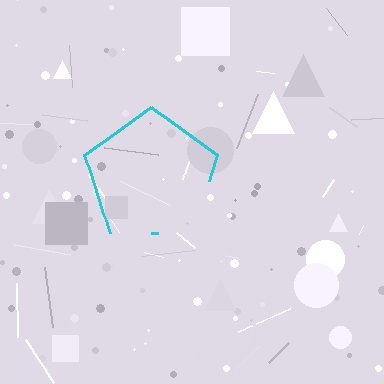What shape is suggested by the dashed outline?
The dashed outline suggests a pentagon.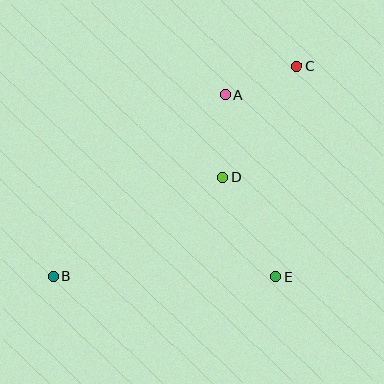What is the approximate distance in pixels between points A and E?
The distance between A and E is approximately 189 pixels.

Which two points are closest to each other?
Points A and C are closest to each other.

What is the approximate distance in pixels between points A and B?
The distance between A and B is approximately 250 pixels.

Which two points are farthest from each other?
Points B and C are farthest from each other.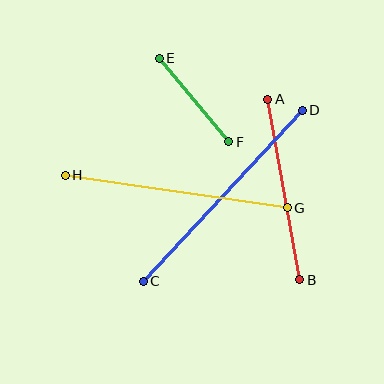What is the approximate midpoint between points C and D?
The midpoint is at approximately (223, 196) pixels.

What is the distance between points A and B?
The distance is approximately 183 pixels.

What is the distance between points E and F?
The distance is approximately 109 pixels.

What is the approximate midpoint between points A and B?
The midpoint is at approximately (284, 189) pixels.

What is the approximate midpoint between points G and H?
The midpoint is at approximately (176, 192) pixels.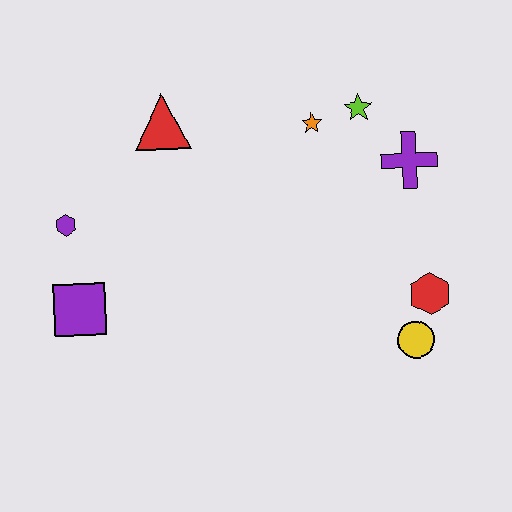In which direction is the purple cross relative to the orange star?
The purple cross is to the right of the orange star.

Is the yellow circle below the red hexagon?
Yes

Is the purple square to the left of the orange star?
Yes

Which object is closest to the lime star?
The orange star is closest to the lime star.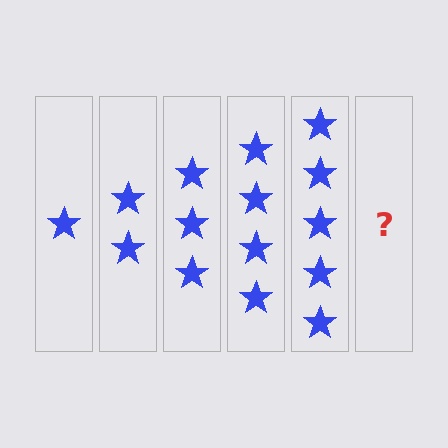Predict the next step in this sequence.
The next step is 6 stars.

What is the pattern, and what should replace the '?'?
The pattern is that each step adds one more star. The '?' should be 6 stars.